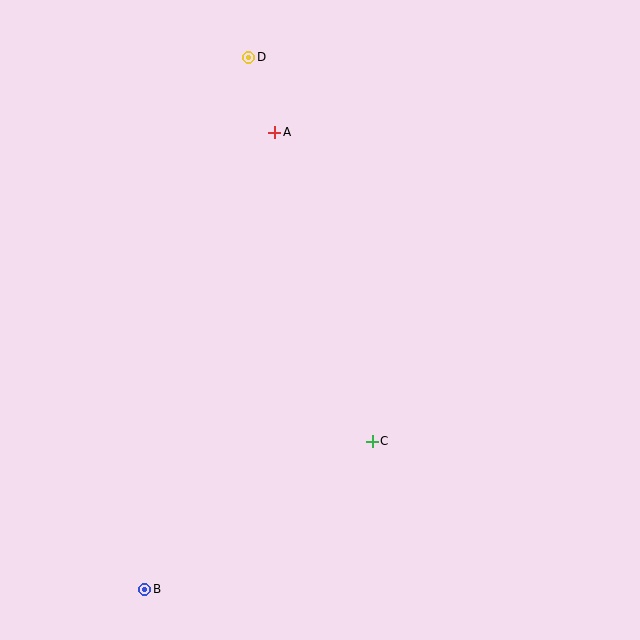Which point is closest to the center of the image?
Point C at (372, 441) is closest to the center.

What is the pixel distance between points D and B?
The distance between D and B is 542 pixels.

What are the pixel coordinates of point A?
Point A is at (275, 132).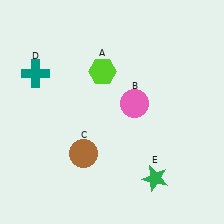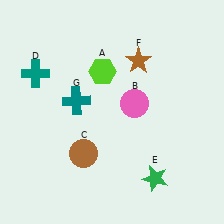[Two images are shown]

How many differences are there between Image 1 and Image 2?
There are 2 differences between the two images.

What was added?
A brown star (F), a teal cross (G) were added in Image 2.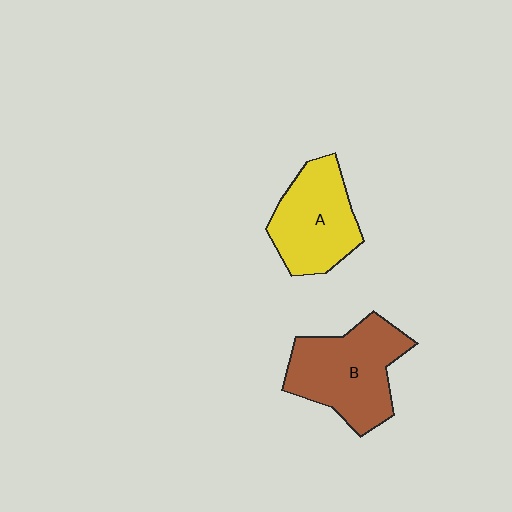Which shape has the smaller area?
Shape A (yellow).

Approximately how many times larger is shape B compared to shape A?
Approximately 1.2 times.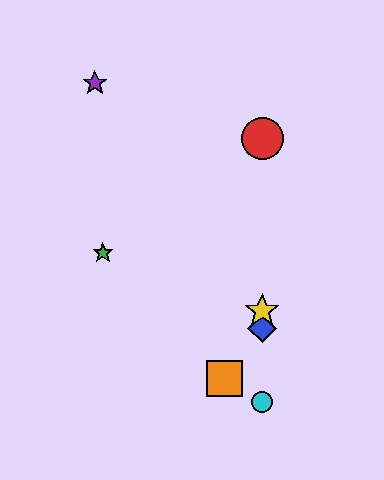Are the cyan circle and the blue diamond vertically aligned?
Yes, both are at x≈262.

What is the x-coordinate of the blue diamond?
The blue diamond is at x≈262.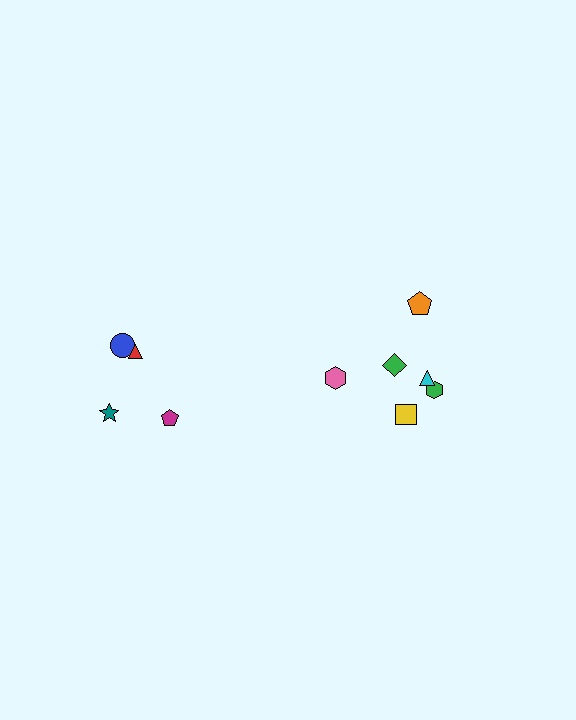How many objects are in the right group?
There are 6 objects.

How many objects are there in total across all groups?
There are 10 objects.